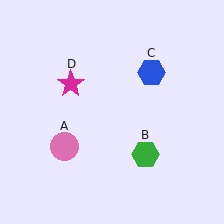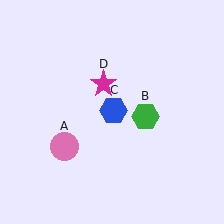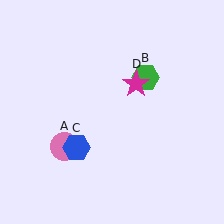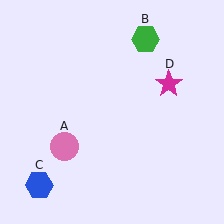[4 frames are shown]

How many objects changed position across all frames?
3 objects changed position: green hexagon (object B), blue hexagon (object C), magenta star (object D).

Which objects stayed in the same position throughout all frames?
Pink circle (object A) remained stationary.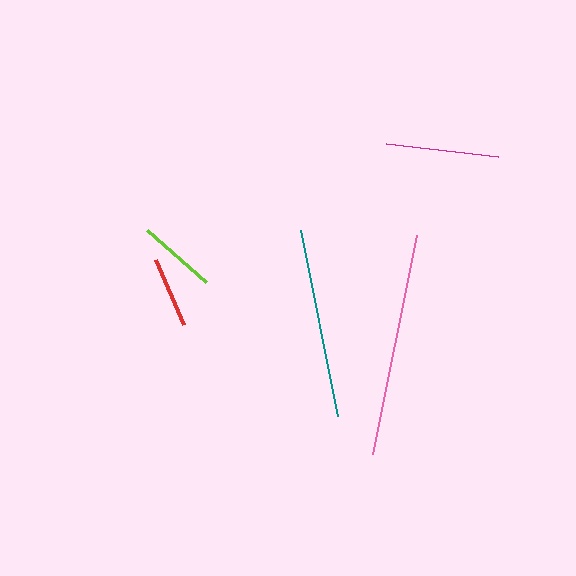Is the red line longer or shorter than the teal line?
The teal line is longer than the red line.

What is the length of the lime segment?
The lime segment is approximately 78 pixels long.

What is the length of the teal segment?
The teal segment is approximately 189 pixels long.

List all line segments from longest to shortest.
From longest to shortest: pink, teal, magenta, lime, red.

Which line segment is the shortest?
The red line is the shortest at approximately 71 pixels.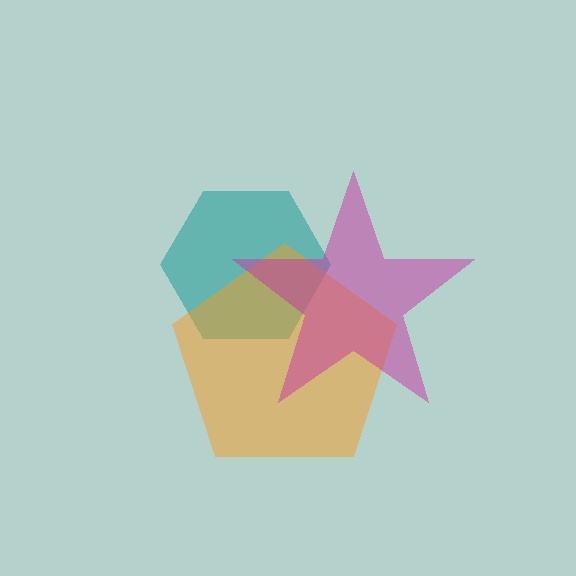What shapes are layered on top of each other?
The layered shapes are: a teal hexagon, an orange pentagon, a magenta star.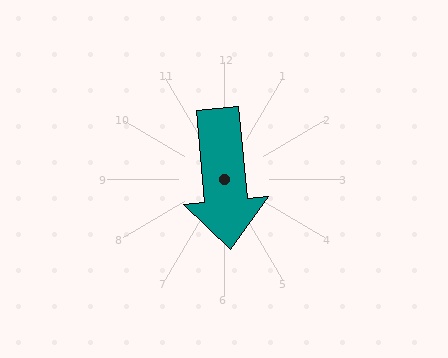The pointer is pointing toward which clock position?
Roughly 6 o'clock.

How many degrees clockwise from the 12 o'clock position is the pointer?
Approximately 175 degrees.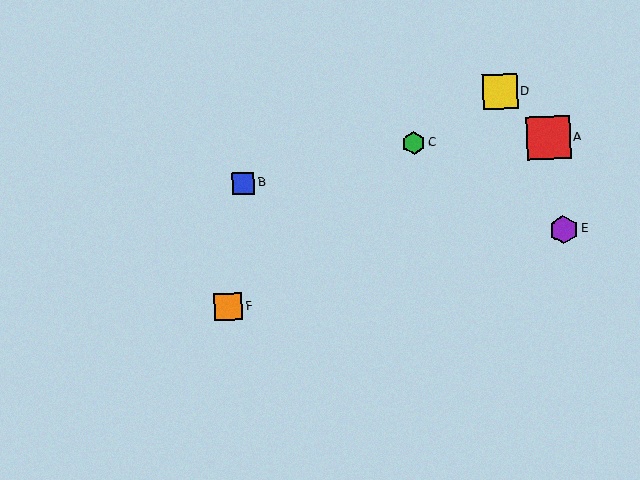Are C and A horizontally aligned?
Yes, both are at y≈143.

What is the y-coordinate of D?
Object D is at y≈91.